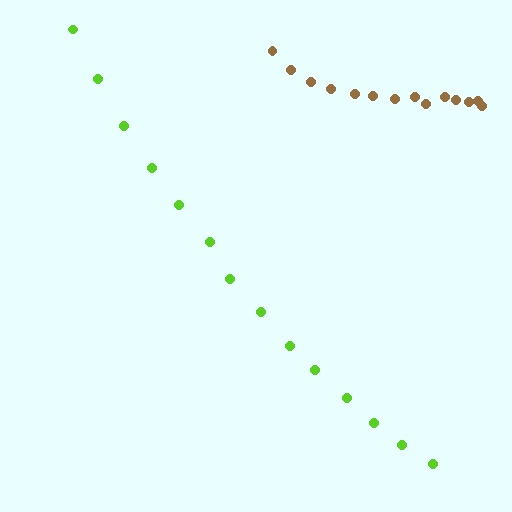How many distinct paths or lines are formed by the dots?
There are 2 distinct paths.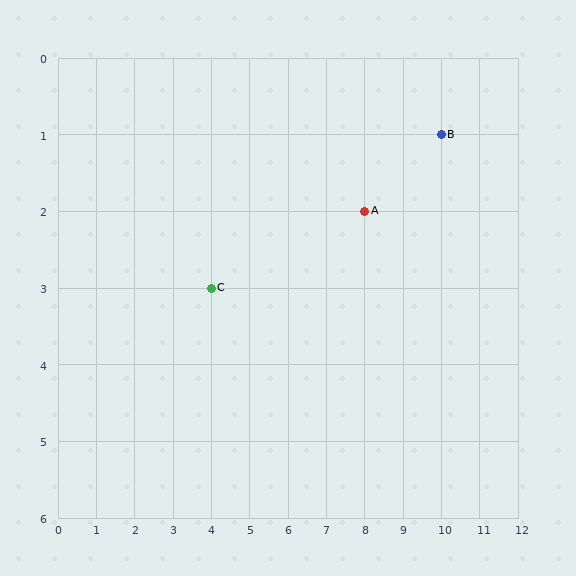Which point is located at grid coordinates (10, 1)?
Point B is at (10, 1).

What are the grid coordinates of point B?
Point B is at grid coordinates (10, 1).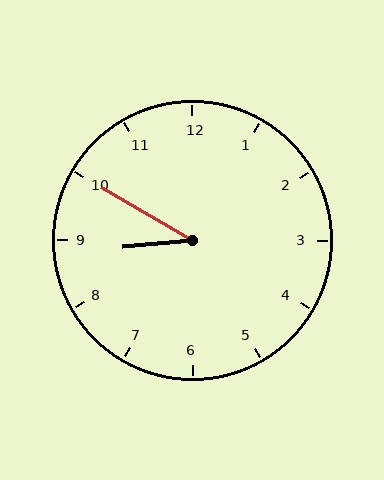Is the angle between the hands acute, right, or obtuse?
It is acute.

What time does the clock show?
8:50.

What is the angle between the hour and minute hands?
Approximately 35 degrees.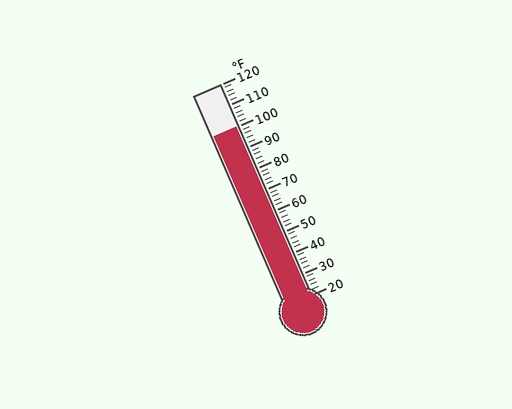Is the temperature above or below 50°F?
The temperature is above 50°F.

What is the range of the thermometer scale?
The thermometer scale ranges from 20°F to 120°F.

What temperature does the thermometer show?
The thermometer shows approximately 100°F.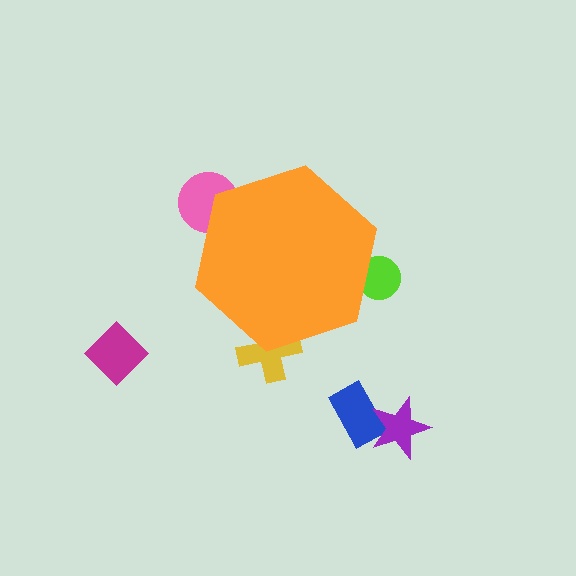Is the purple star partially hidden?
No, the purple star is fully visible.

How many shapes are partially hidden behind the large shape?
3 shapes are partially hidden.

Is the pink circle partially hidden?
Yes, the pink circle is partially hidden behind the orange hexagon.